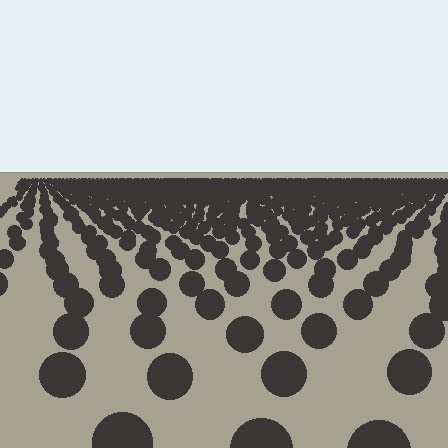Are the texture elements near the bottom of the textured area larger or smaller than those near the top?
Larger. Near the bottom, elements are closer to the viewer and appear at a bigger on-screen size.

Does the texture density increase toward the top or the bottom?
Density increases toward the top.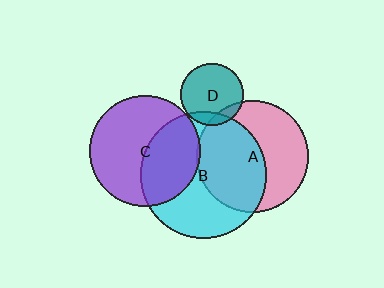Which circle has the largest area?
Circle B (cyan).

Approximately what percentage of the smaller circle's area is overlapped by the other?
Approximately 15%.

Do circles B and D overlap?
Yes.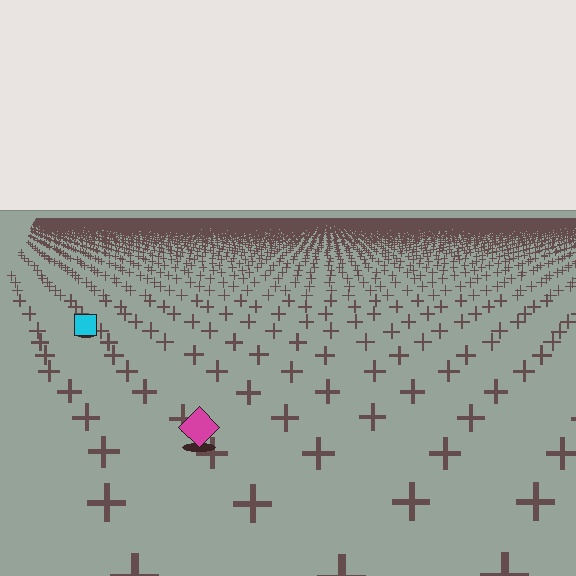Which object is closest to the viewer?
The magenta diamond is closest. The texture marks near it are larger and more spread out.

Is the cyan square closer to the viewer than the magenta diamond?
No. The magenta diamond is closer — you can tell from the texture gradient: the ground texture is coarser near it.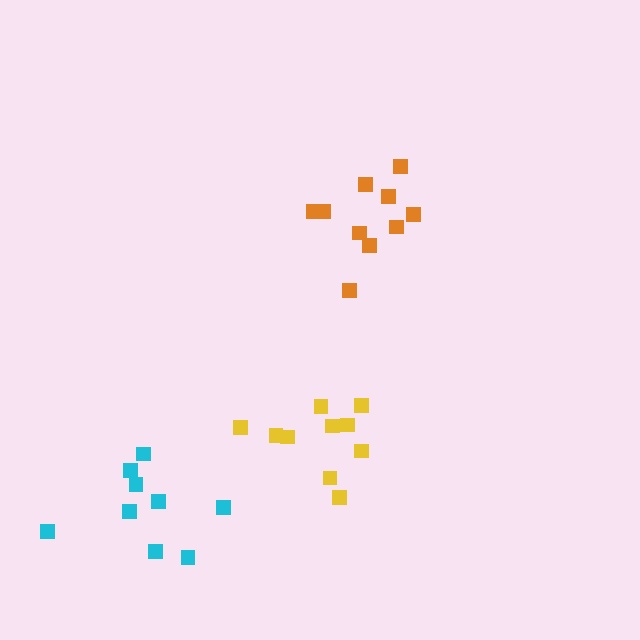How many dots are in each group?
Group 1: 10 dots, Group 2: 10 dots, Group 3: 9 dots (29 total).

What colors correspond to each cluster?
The clusters are colored: yellow, orange, cyan.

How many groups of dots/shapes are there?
There are 3 groups.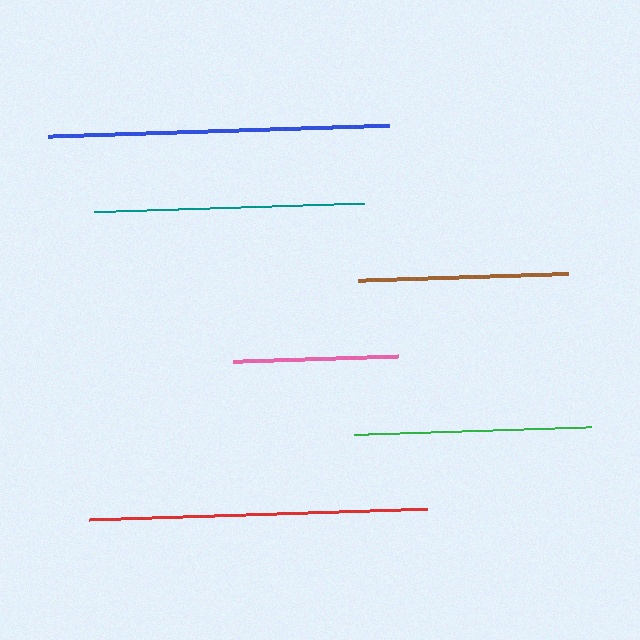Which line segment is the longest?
The blue line is the longest at approximately 340 pixels.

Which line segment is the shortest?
The pink line is the shortest at approximately 165 pixels.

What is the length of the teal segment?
The teal segment is approximately 270 pixels long.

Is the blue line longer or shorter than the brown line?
The blue line is longer than the brown line.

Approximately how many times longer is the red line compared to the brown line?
The red line is approximately 1.6 times the length of the brown line.